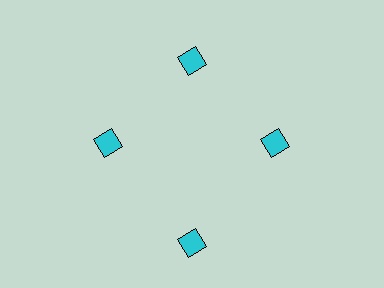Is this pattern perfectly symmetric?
No. The 4 cyan diamonds are arranged in a ring, but one element near the 6 o'clock position is pushed outward from the center, breaking the 4-fold rotational symmetry.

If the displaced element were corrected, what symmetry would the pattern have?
It would have 4-fold rotational symmetry — the pattern would map onto itself every 90 degrees.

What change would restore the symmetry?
The symmetry would be restored by moving it inward, back onto the ring so that all 4 diamonds sit at equal angles and equal distance from the center.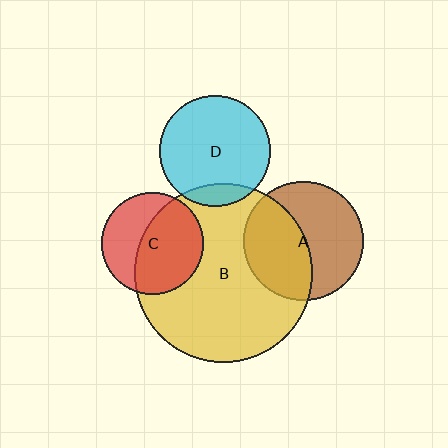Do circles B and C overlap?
Yes.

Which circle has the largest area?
Circle B (yellow).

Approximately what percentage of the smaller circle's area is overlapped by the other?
Approximately 60%.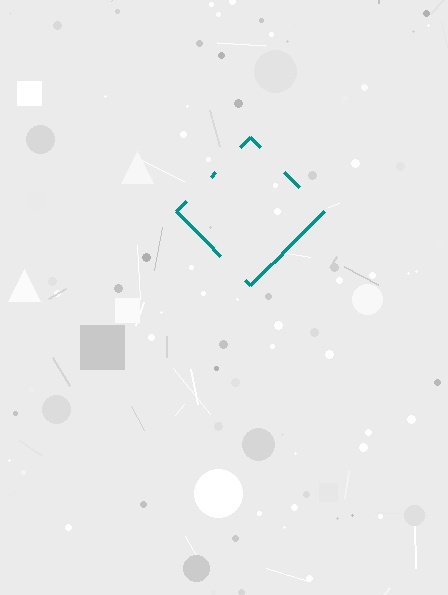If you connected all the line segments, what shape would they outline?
They would outline a diamond.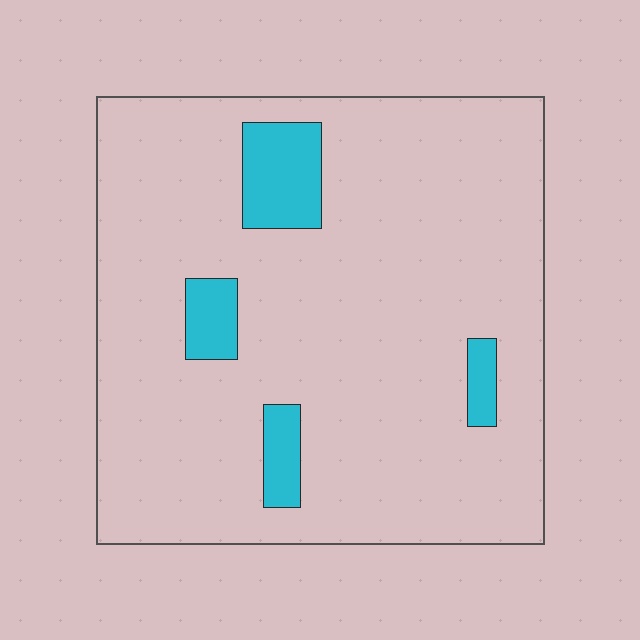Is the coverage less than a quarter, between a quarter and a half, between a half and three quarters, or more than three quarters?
Less than a quarter.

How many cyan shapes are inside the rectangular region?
4.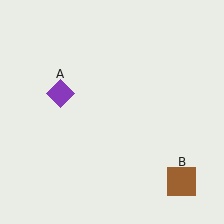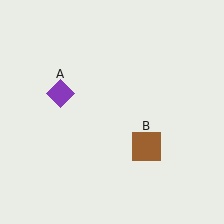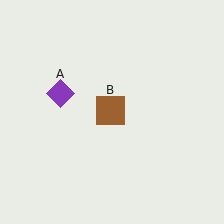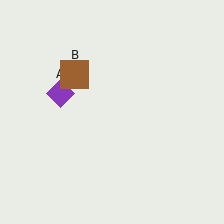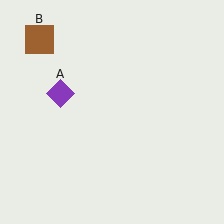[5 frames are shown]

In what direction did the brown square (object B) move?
The brown square (object B) moved up and to the left.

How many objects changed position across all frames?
1 object changed position: brown square (object B).